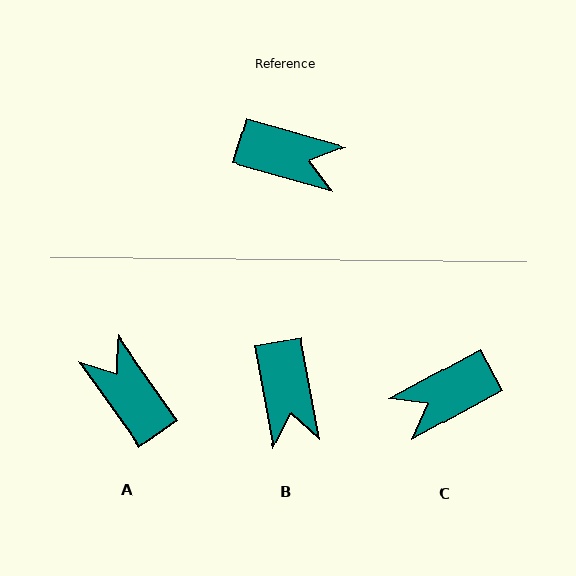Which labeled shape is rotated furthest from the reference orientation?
A, about 141 degrees away.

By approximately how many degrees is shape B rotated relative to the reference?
Approximately 64 degrees clockwise.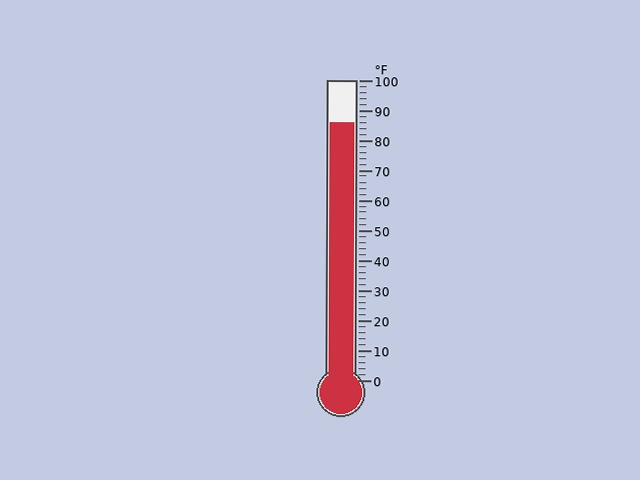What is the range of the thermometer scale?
The thermometer scale ranges from 0°F to 100°F.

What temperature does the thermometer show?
The thermometer shows approximately 86°F.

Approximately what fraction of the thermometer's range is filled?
The thermometer is filled to approximately 85% of its range.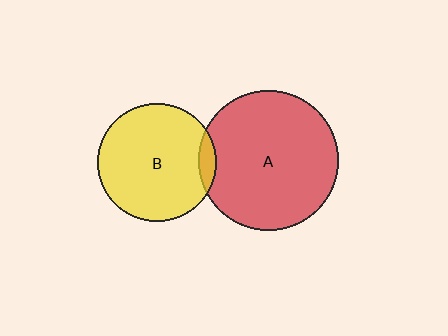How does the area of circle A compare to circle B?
Approximately 1.4 times.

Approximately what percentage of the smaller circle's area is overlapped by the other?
Approximately 5%.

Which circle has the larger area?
Circle A (red).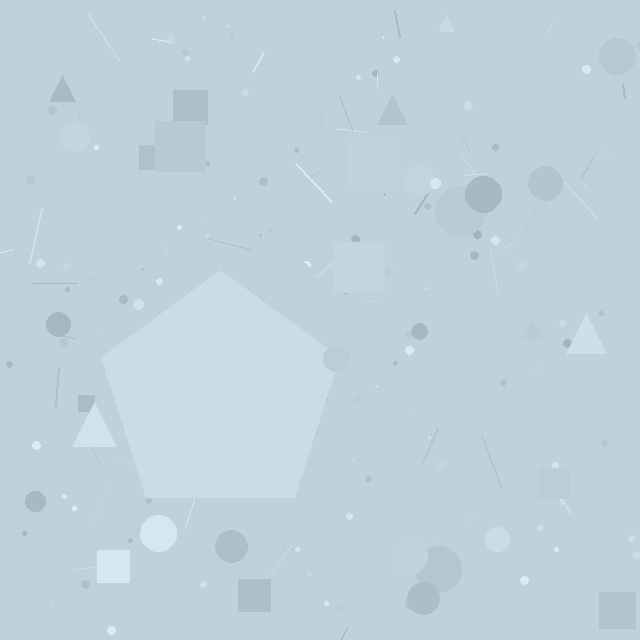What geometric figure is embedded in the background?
A pentagon is embedded in the background.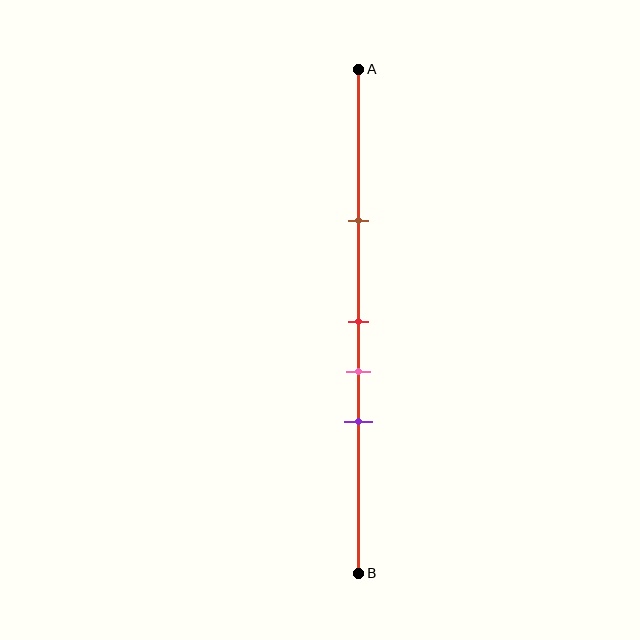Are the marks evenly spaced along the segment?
No, the marks are not evenly spaced.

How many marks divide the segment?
There are 4 marks dividing the segment.